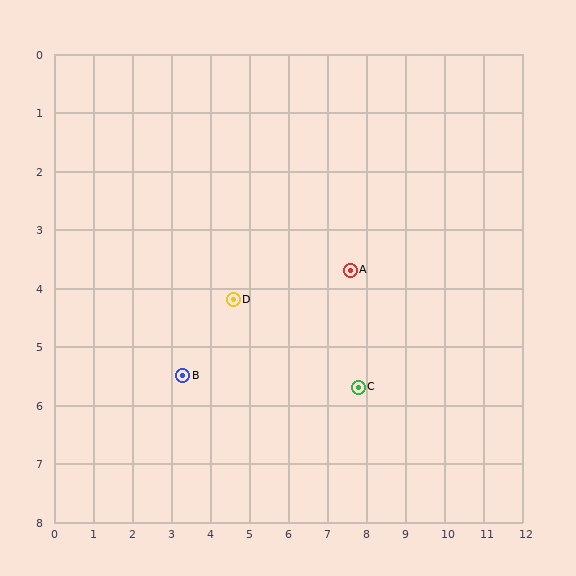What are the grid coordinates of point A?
Point A is at approximately (7.6, 3.7).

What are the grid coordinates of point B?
Point B is at approximately (3.3, 5.5).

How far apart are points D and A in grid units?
Points D and A are about 3.0 grid units apart.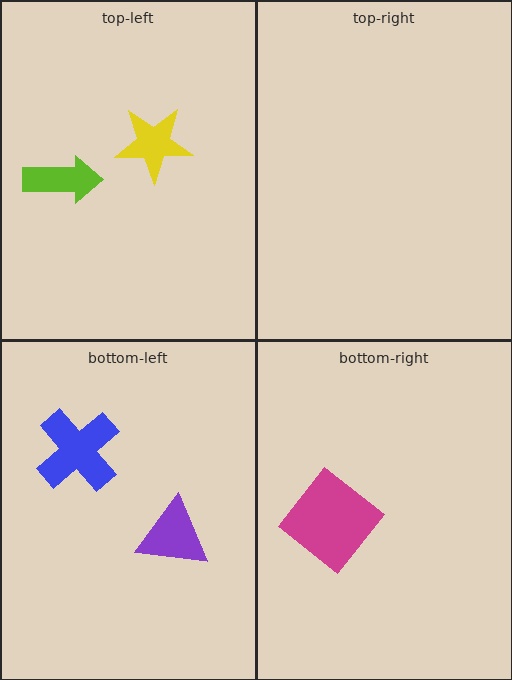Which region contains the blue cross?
The bottom-left region.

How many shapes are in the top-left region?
2.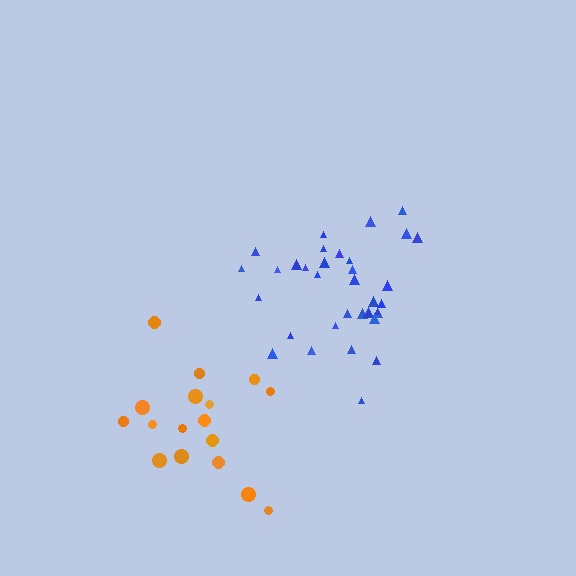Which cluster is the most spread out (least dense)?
Orange.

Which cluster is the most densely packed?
Blue.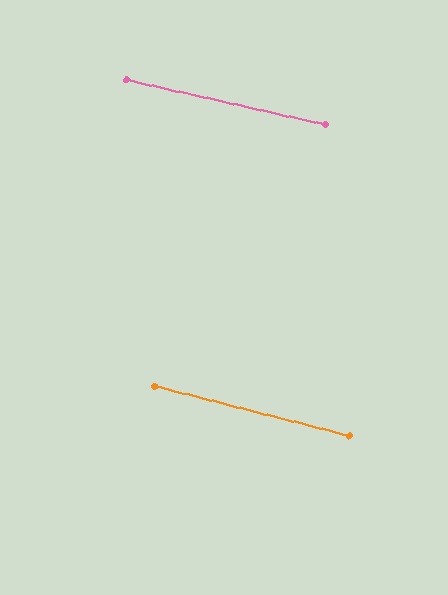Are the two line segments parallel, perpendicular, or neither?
Parallel — their directions differ by only 1.7°.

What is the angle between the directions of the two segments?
Approximately 2 degrees.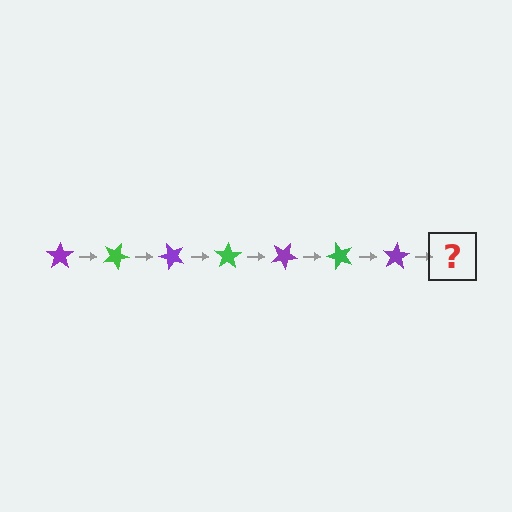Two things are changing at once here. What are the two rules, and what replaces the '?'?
The two rules are that it rotates 25 degrees each step and the color cycles through purple and green. The '?' should be a green star, rotated 175 degrees from the start.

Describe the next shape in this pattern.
It should be a green star, rotated 175 degrees from the start.